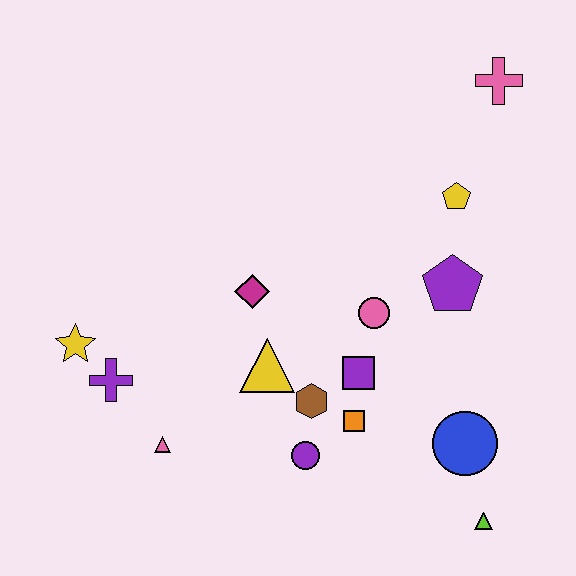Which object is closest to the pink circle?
The purple square is closest to the pink circle.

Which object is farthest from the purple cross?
The pink cross is farthest from the purple cross.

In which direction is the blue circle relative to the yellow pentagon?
The blue circle is below the yellow pentagon.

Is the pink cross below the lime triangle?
No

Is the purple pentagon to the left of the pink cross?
Yes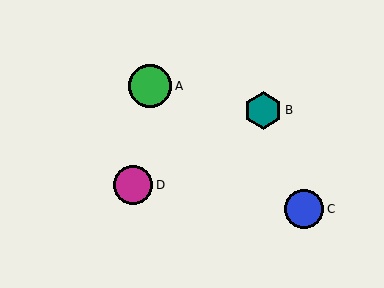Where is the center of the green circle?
The center of the green circle is at (150, 86).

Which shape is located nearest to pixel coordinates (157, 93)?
The green circle (labeled A) at (150, 86) is nearest to that location.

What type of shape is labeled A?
Shape A is a green circle.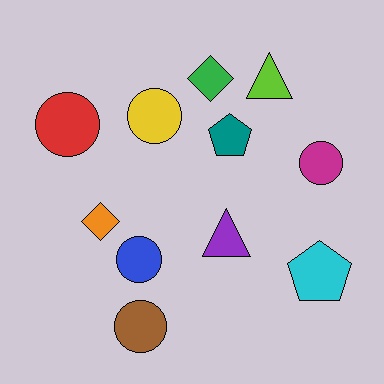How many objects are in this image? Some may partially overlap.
There are 11 objects.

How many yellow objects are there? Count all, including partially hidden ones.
There is 1 yellow object.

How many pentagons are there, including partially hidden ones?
There are 2 pentagons.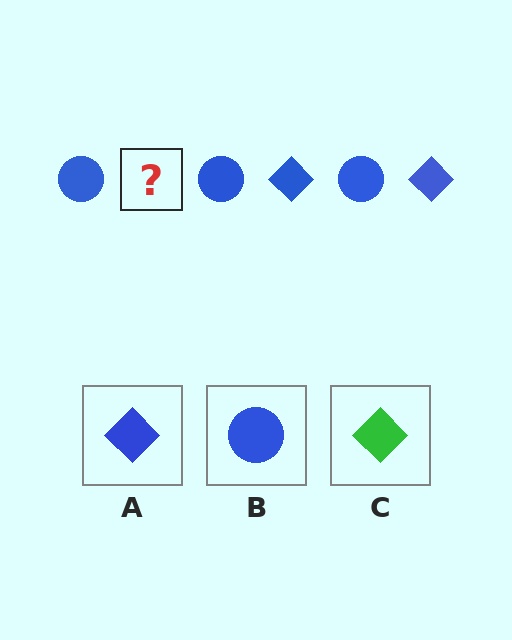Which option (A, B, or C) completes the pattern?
A.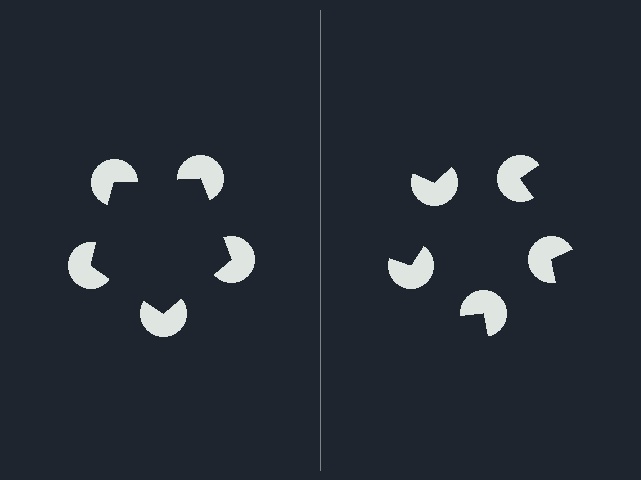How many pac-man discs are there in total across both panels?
10 — 5 on each side.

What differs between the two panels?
The pac-man discs are positioned identically on both sides; only the wedge orientations differ. On the left they align to a pentagon; on the right they are misaligned.